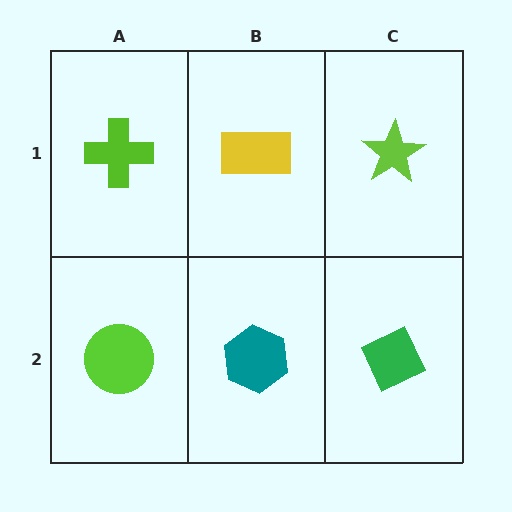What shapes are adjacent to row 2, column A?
A lime cross (row 1, column A), a teal hexagon (row 2, column B).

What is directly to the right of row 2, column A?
A teal hexagon.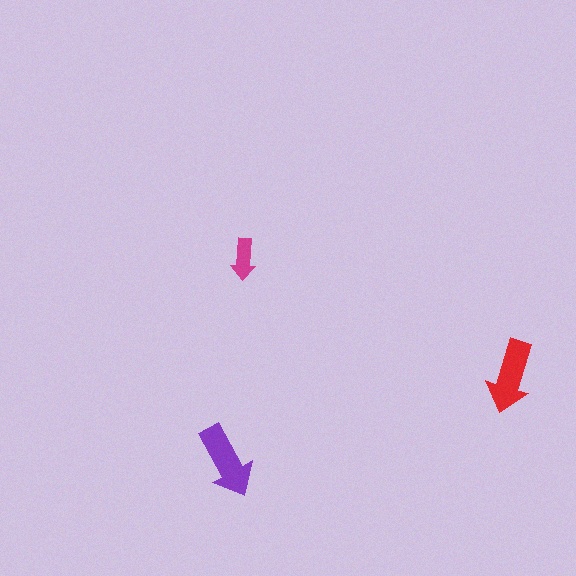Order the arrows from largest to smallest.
the purple one, the red one, the magenta one.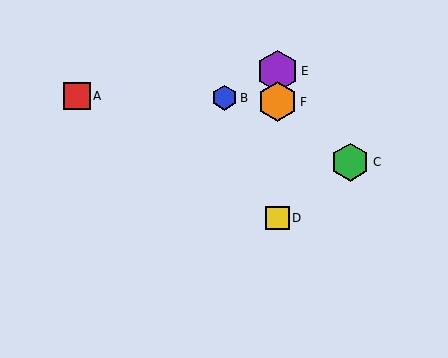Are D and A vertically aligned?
No, D is at x≈277 and A is at x≈77.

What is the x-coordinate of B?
Object B is at x≈224.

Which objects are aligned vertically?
Objects D, E, F are aligned vertically.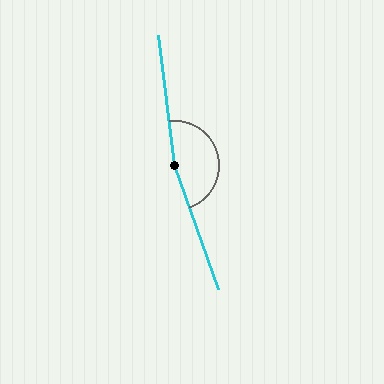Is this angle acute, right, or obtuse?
It is obtuse.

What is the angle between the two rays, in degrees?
Approximately 168 degrees.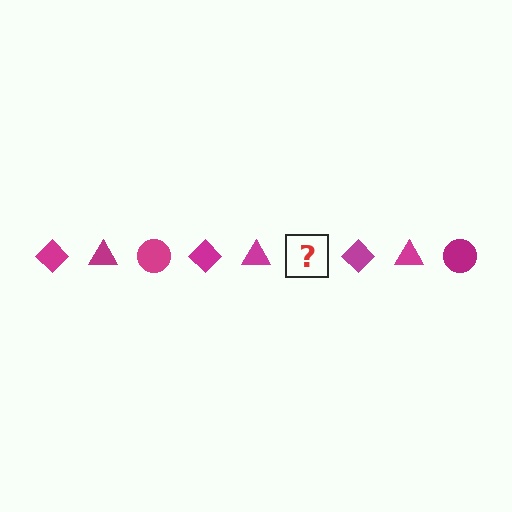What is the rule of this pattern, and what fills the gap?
The rule is that the pattern cycles through diamond, triangle, circle shapes in magenta. The gap should be filled with a magenta circle.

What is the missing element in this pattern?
The missing element is a magenta circle.